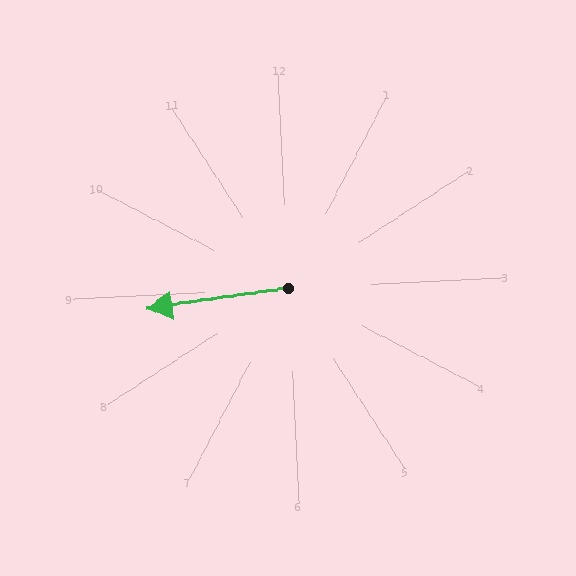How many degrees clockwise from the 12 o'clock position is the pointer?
Approximately 264 degrees.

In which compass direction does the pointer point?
West.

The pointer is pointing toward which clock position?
Roughly 9 o'clock.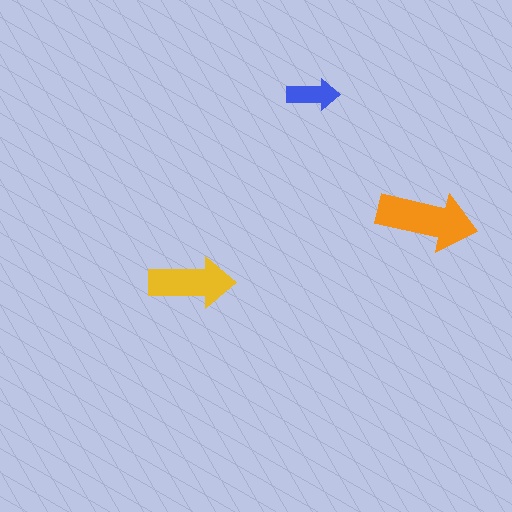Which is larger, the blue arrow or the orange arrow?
The orange one.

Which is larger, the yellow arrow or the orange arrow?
The orange one.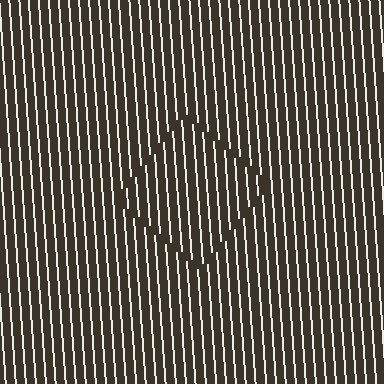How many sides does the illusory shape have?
4 sides — the line-ends trace a square.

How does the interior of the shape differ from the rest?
The interior of the shape contains the same grating, shifted by half a period — the contour is defined by the phase discontinuity where line-ends from the inner and outer gratings abut.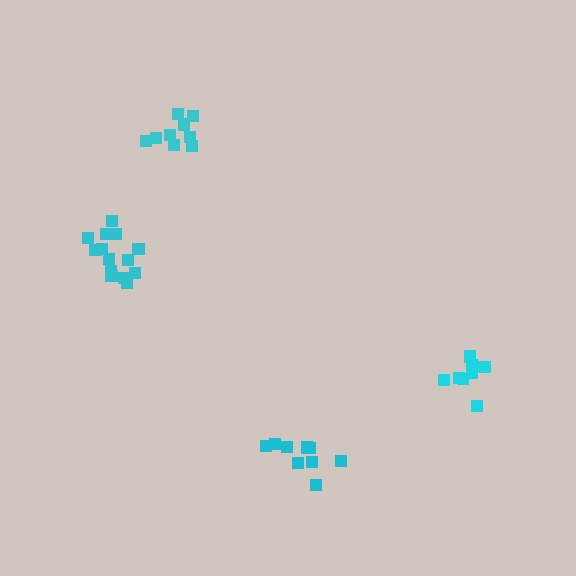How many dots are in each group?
Group 1: 9 dots, Group 2: 9 dots, Group 3: 15 dots, Group 4: 9 dots (42 total).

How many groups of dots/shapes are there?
There are 4 groups.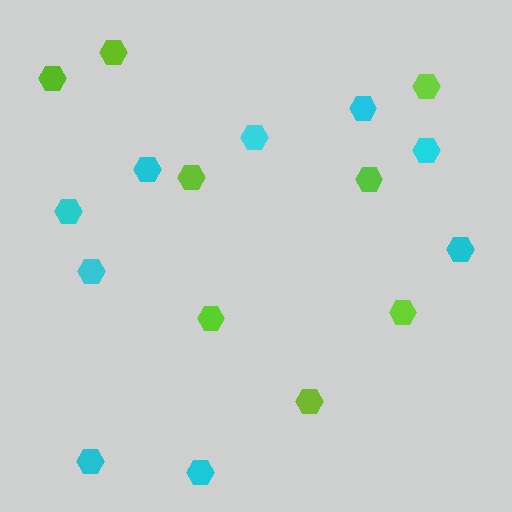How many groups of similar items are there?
There are 2 groups: one group of cyan hexagons (9) and one group of lime hexagons (8).